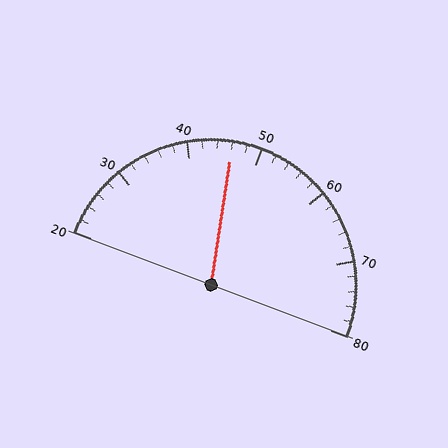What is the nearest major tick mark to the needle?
The nearest major tick mark is 50.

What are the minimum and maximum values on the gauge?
The gauge ranges from 20 to 80.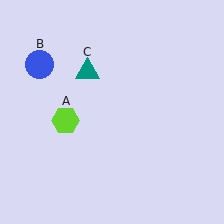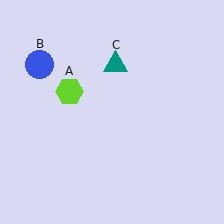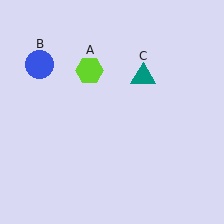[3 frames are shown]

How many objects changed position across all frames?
2 objects changed position: lime hexagon (object A), teal triangle (object C).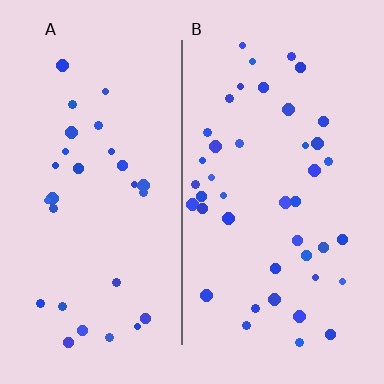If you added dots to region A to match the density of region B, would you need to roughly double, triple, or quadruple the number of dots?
Approximately double.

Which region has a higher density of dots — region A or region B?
B (the right).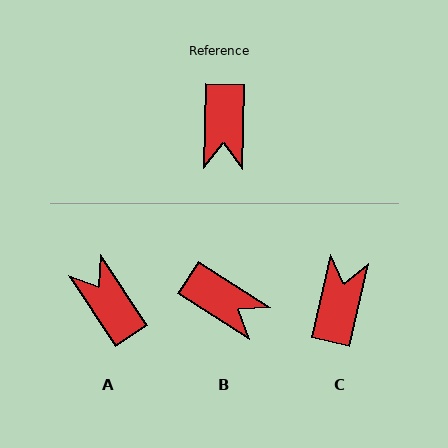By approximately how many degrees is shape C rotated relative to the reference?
Approximately 169 degrees counter-clockwise.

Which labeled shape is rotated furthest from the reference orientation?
C, about 169 degrees away.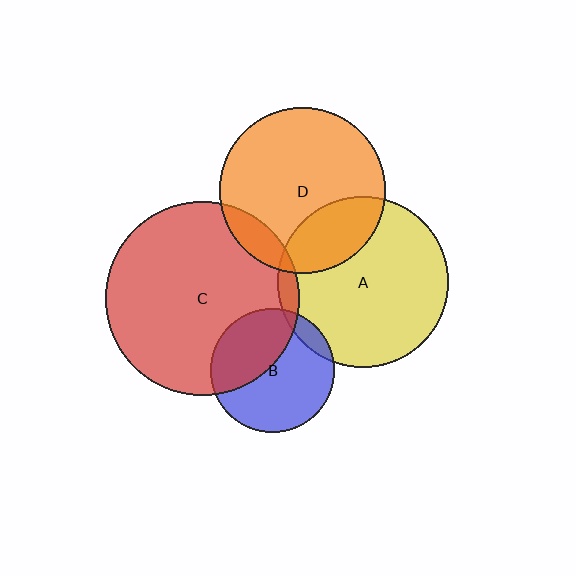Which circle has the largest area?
Circle C (red).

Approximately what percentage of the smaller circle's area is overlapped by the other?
Approximately 10%.